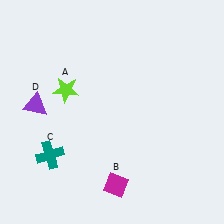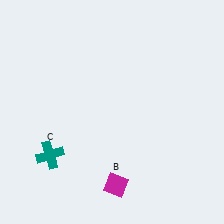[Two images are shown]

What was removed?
The purple triangle (D), the lime star (A) were removed in Image 2.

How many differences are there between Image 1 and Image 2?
There are 2 differences between the two images.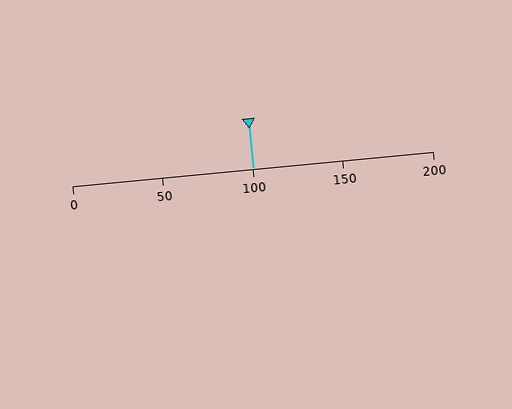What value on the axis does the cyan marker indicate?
The marker indicates approximately 100.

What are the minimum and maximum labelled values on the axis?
The axis runs from 0 to 200.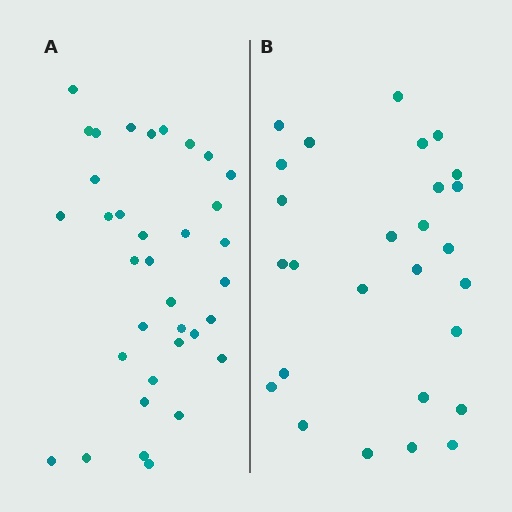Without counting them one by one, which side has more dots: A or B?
Region A (the left region) has more dots.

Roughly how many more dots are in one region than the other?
Region A has roughly 8 or so more dots than region B.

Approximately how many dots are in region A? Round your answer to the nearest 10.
About 40 dots. (The exact count is 35, which rounds to 40.)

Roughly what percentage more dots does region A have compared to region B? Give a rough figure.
About 30% more.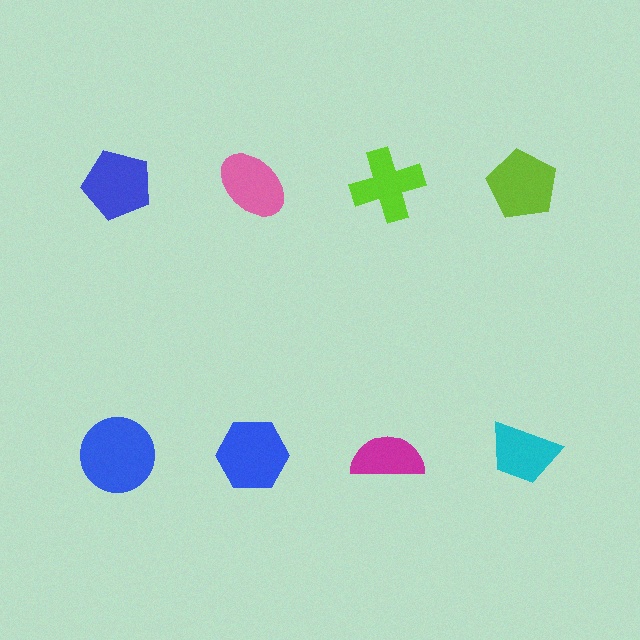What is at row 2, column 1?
A blue circle.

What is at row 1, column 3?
A lime cross.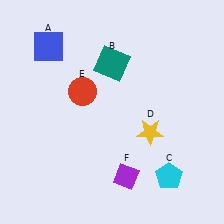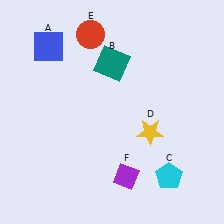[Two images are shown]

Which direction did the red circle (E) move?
The red circle (E) moved up.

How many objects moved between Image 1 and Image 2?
1 object moved between the two images.